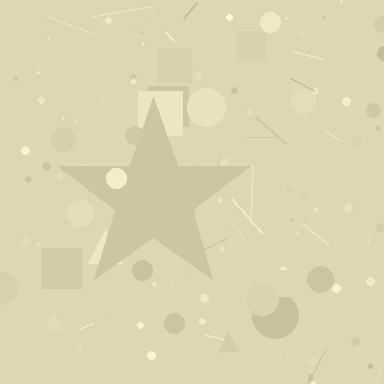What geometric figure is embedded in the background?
A star is embedded in the background.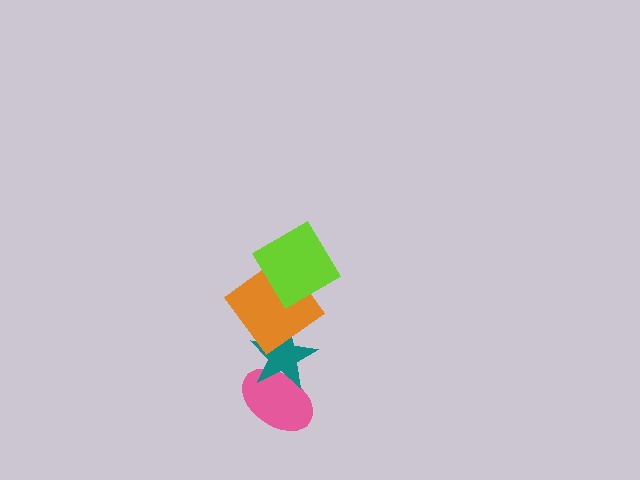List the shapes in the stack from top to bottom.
From top to bottom: the lime diamond, the orange diamond, the teal star, the pink ellipse.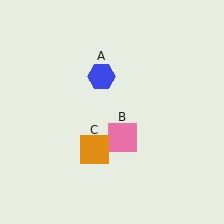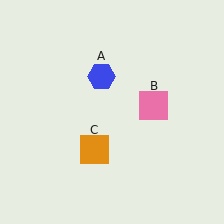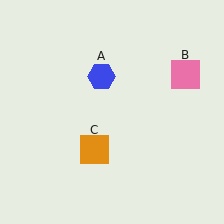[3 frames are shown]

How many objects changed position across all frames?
1 object changed position: pink square (object B).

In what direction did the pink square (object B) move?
The pink square (object B) moved up and to the right.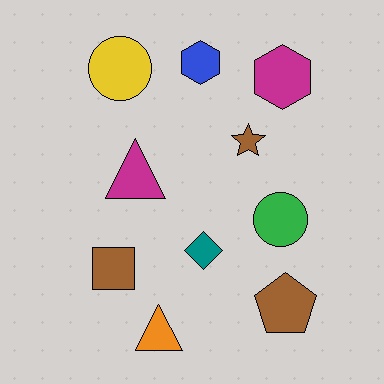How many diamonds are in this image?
There is 1 diamond.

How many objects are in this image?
There are 10 objects.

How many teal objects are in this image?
There is 1 teal object.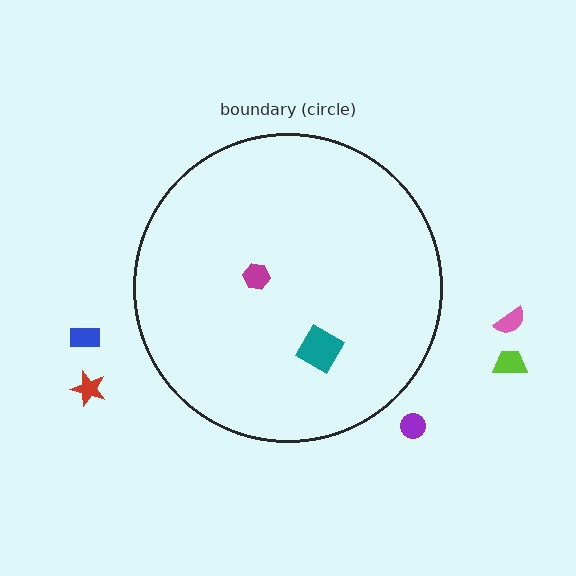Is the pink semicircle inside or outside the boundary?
Outside.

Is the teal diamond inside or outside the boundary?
Inside.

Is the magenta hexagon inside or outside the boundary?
Inside.